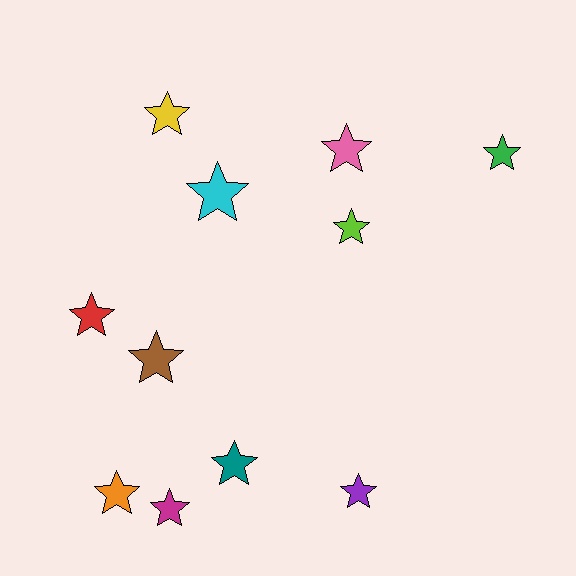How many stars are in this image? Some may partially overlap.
There are 11 stars.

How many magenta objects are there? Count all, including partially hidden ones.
There is 1 magenta object.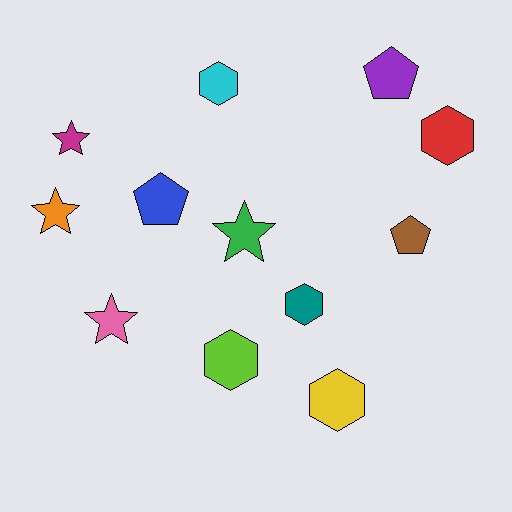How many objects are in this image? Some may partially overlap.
There are 12 objects.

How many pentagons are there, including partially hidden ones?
There are 3 pentagons.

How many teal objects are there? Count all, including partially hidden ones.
There is 1 teal object.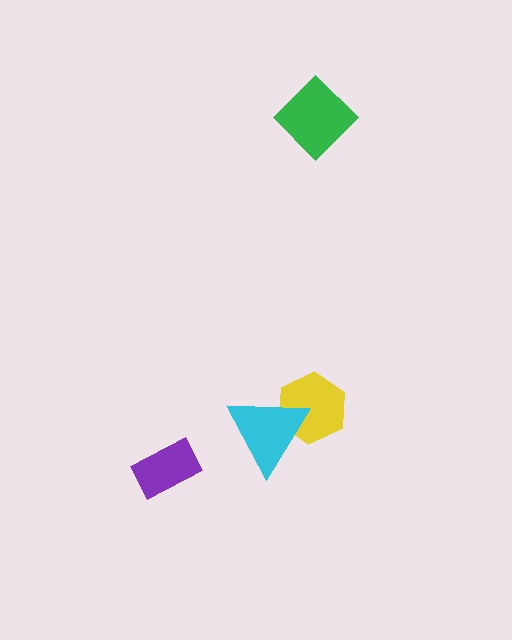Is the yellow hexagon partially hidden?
Yes, it is partially covered by another shape.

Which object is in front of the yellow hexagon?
The cyan triangle is in front of the yellow hexagon.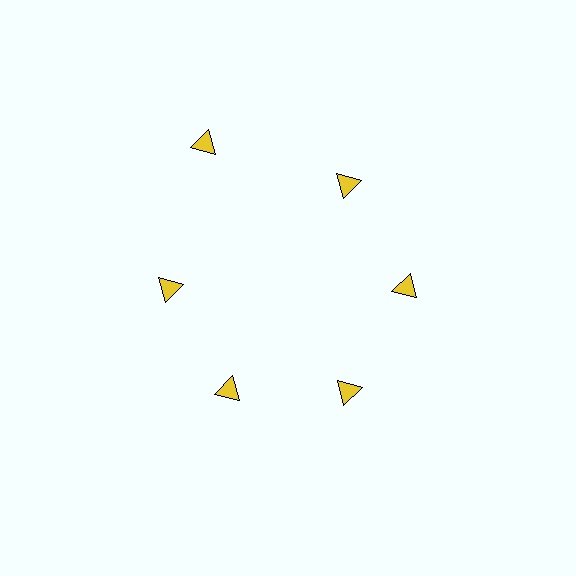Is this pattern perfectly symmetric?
No. The 6 yellow triangles are arranged in a ring, but one element near the 11 o'clock position is pushed outward from the center, breaking the 6-fold rotational symmetry.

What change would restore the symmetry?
The symmetry would be restored by moving it inward, back onto the ring so that all 6 triangles sit at equal angles and equal distance from the center.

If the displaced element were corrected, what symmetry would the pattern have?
It would have 6-fold rotational symmetry — the pattern would map onto itself every 60 degrees.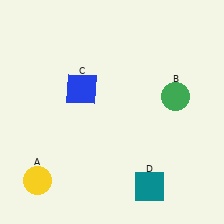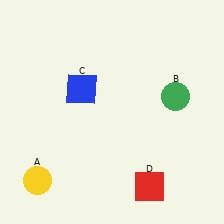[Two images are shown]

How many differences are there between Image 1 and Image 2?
There is 1 difference between the two images.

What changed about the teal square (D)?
In Image 1, D is teal. In Image 2, it changed to red.